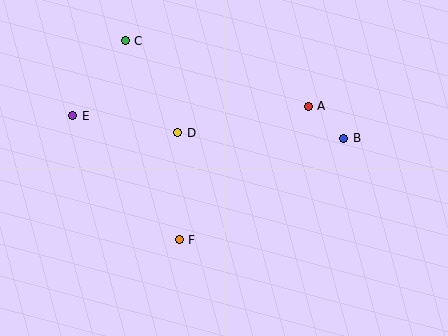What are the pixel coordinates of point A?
Point A is at (308, 106).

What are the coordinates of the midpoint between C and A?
The midpoint between C and A is at (217, 74).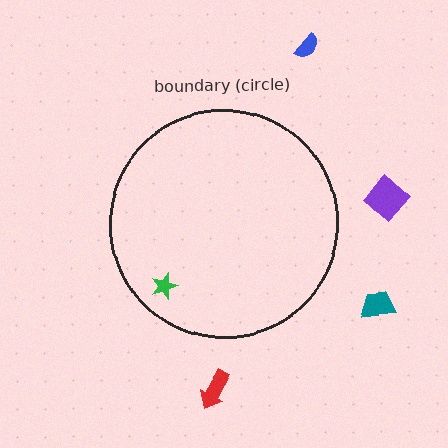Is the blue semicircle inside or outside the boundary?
Outside.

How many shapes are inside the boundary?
1 inside, 4 outside.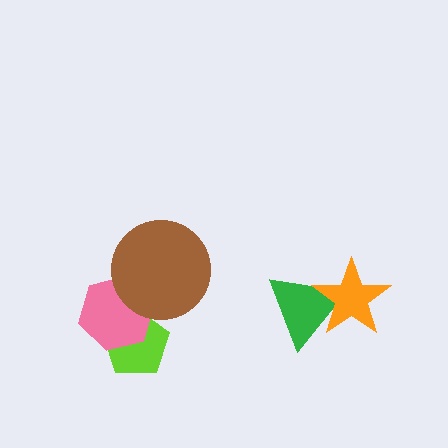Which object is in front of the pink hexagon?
The brown circle is in front of the pink hexagon.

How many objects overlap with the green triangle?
1 object overlaps with the green triangle.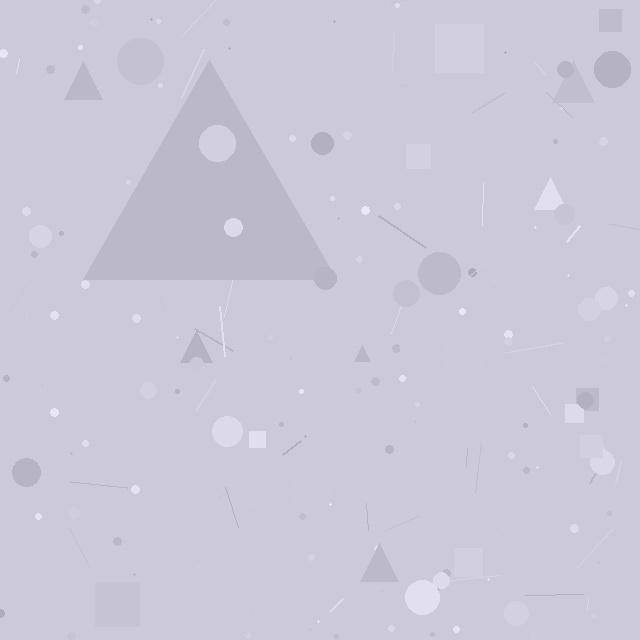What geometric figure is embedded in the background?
A triangle is embedded in the background.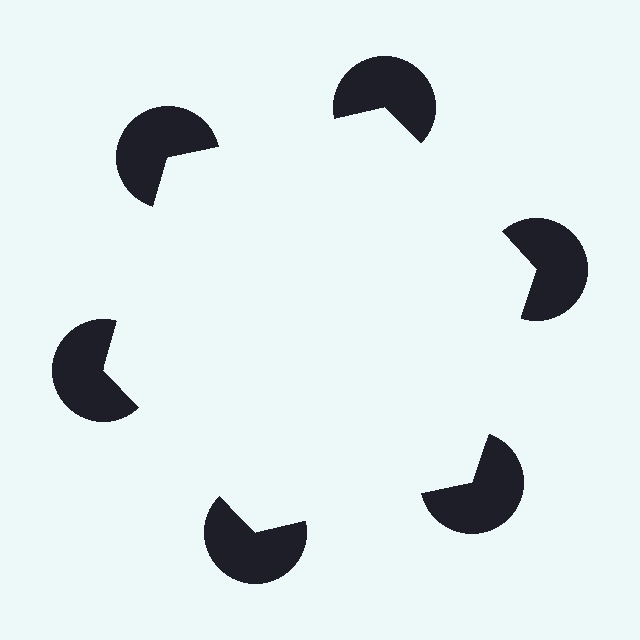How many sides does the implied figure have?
6 sides.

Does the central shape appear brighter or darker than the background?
It typically appears slightly brighter than the background, even though no actual brightness change is drawn.